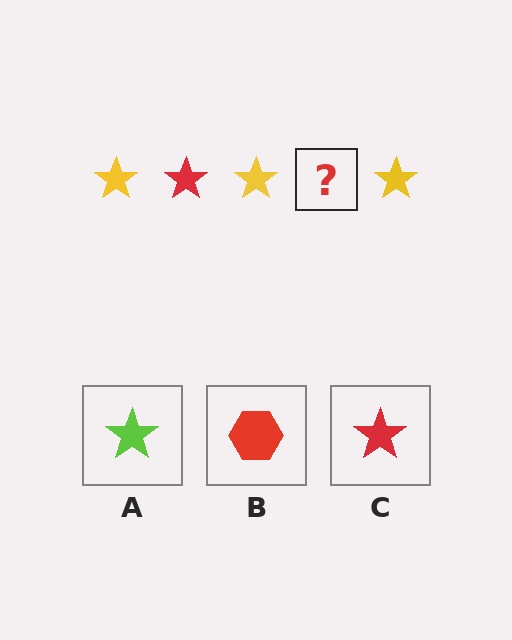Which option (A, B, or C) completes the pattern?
C.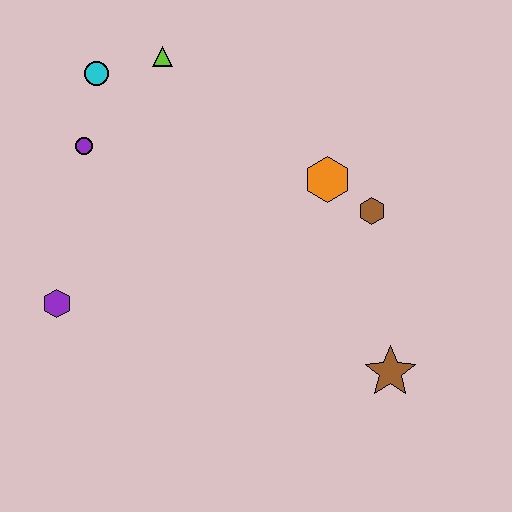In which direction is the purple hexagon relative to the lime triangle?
The purple hexagon is below the lime triangle.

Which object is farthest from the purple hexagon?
The brown star is farthest from the purple hexagon.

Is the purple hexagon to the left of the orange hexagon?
Yes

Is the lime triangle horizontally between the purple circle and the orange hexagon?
Yes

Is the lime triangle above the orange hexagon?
Yes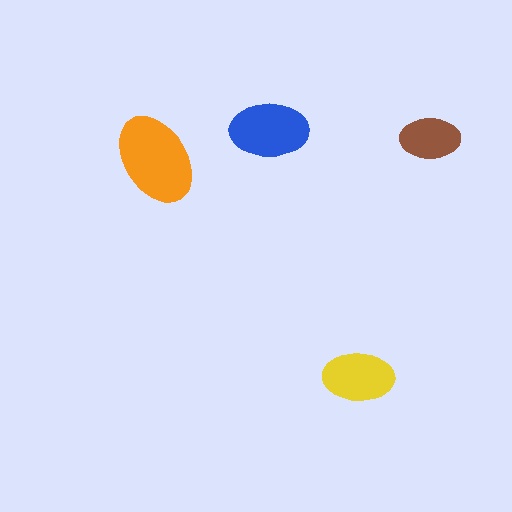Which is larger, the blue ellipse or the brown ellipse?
The blue one.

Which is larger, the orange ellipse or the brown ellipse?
The orange one.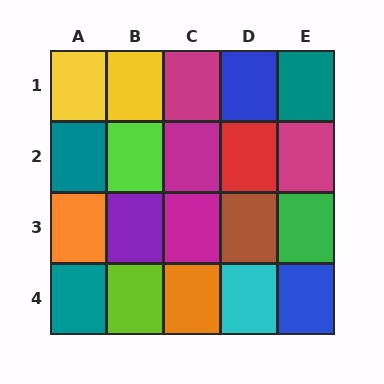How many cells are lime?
2 cells are lime.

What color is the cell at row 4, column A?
Teal.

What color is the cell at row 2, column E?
Magenta.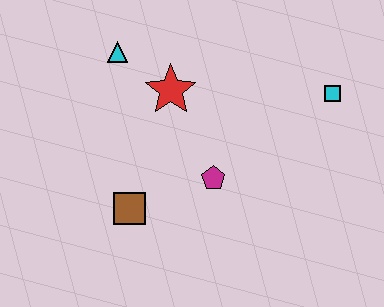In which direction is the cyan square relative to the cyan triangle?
The cyan square is to the right of the cyan triangle.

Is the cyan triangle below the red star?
No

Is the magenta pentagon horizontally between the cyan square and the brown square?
Yes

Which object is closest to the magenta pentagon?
The brown square is closest to the magenta pentagon.